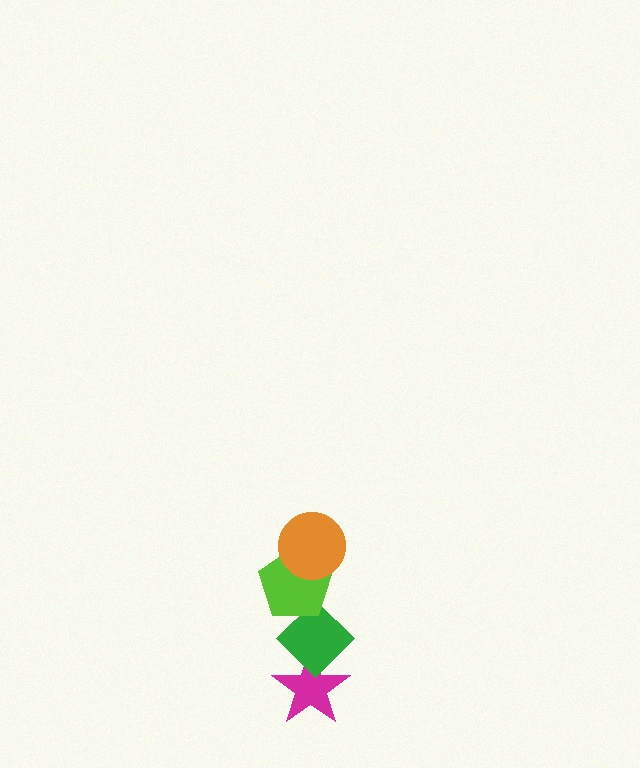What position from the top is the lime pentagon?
The lime pentagon is 2nd from the top.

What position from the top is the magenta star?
The magenta star is 4th from the top.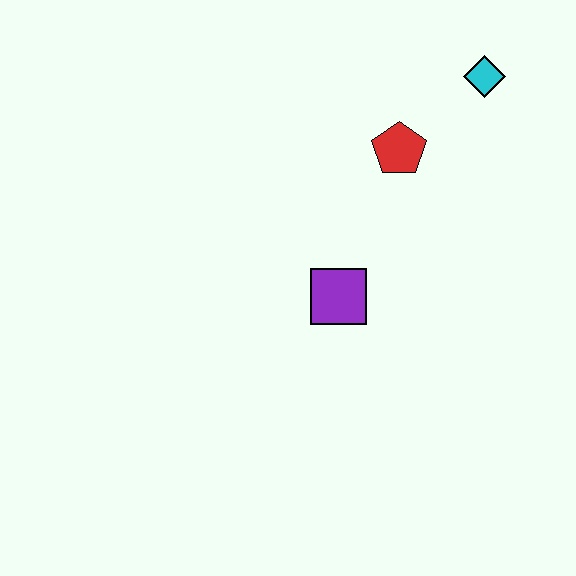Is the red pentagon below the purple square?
No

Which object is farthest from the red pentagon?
The purple square is farthest from the red pentagon.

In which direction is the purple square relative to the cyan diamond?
The purple square is below the cyan diamond.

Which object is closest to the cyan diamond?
The red pentagon is closest to the cyan diamond.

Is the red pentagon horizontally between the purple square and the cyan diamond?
Yes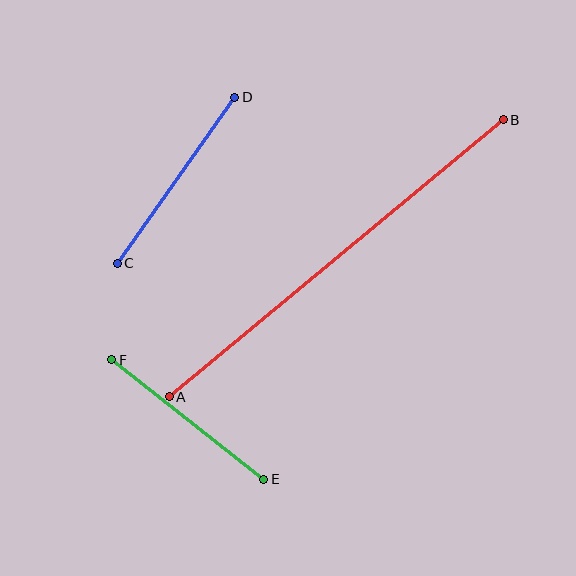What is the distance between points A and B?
The distance is approximately 434 pixels.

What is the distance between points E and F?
The distance is approximately 193 pixels.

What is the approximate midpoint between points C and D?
The midpoint is at approximately (176, 180) pixels.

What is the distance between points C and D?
The distance is approximately 204 pixels.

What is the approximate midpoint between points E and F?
The midpoint is at approximately (188, 419) pixels.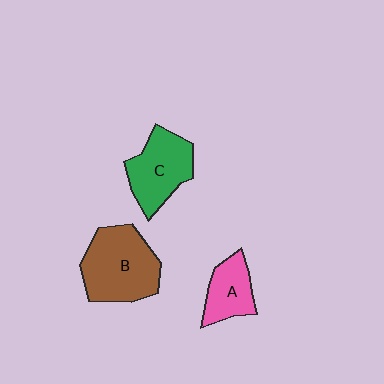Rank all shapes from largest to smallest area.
From largest to smallest: B (brown), C (green), A (pink).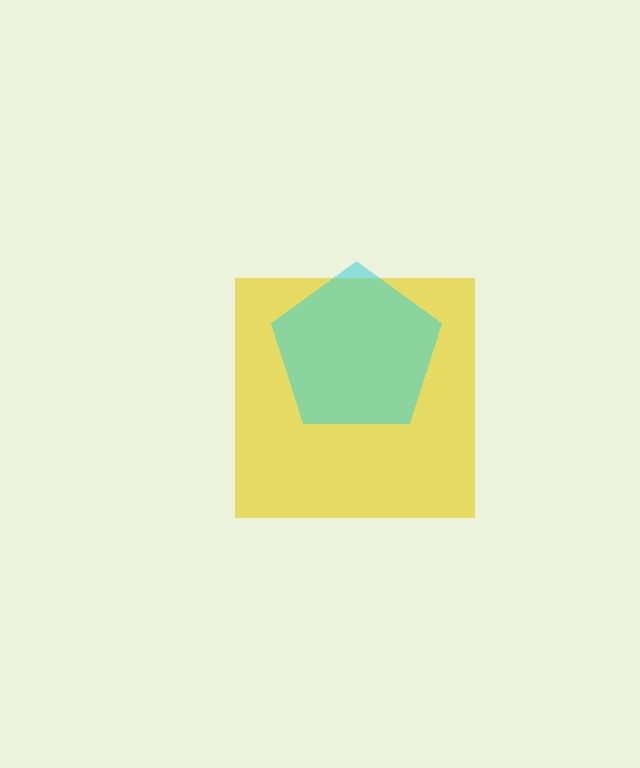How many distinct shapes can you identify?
There are 2 distinct shapes: a yellow square, a cyan pentagon.